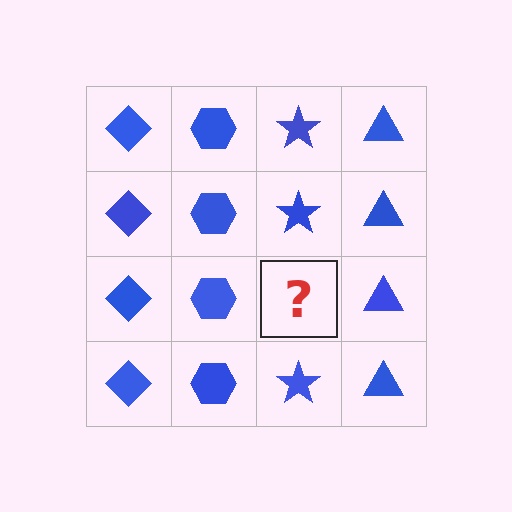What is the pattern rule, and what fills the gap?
The rule is that each column has a consistent shape. The gap should be filled with a blue star.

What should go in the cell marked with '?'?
The missing cell should contain a blue star.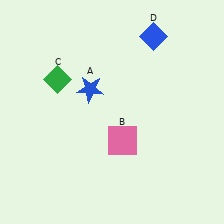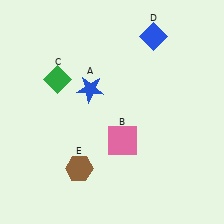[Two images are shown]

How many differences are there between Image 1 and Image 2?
There is 1 difference between the two images.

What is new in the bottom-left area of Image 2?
A brown hexagon (E) was added in the bottom-left area of Image 2.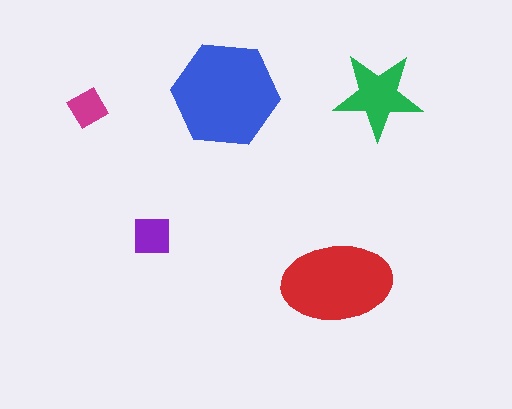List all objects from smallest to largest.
The magenta diamond, the purple square, the green star, the red ellipse, the blue hexagon.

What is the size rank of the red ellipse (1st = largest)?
2nd.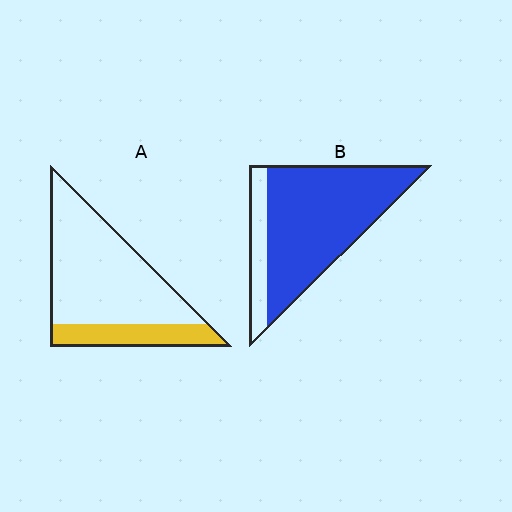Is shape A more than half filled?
No.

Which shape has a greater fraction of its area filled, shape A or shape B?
Shape B.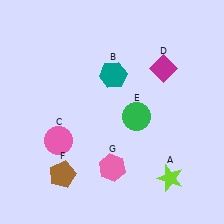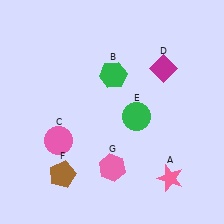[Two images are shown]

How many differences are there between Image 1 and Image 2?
There are 2 differences between the two images.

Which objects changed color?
A changed from lime to pink. B changed from teal to green.